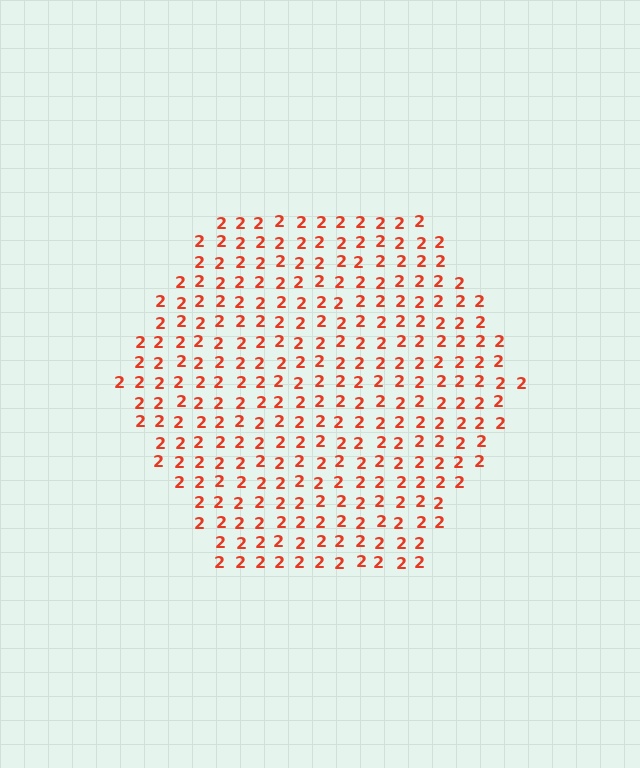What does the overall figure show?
The overall figure shows a hexagon.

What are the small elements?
The small elements are digit 2's.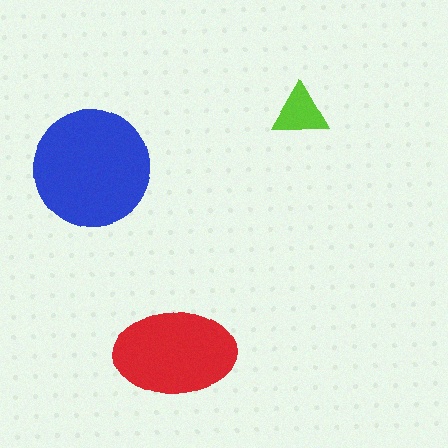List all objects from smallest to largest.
The lime triangle, the red ellipse, the blue circle.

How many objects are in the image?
There are 3 objects in the image.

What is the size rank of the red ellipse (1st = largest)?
2nd.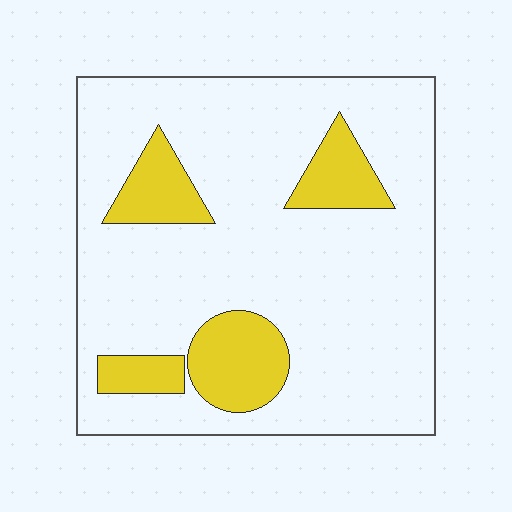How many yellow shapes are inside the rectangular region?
4.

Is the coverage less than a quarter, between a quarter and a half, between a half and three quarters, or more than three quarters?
Less than a quarter.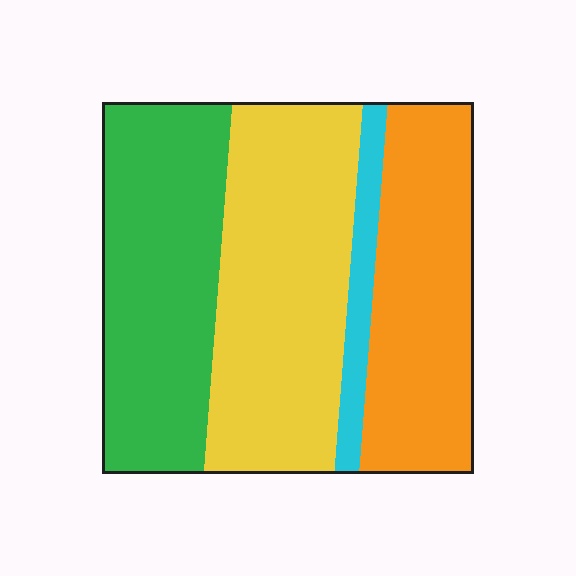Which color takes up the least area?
Cyan, at roughly 5%.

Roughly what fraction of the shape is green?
Green takes up about one third (1/3) of the shape.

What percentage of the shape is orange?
Orange takes up between a sixth and a third of the shape.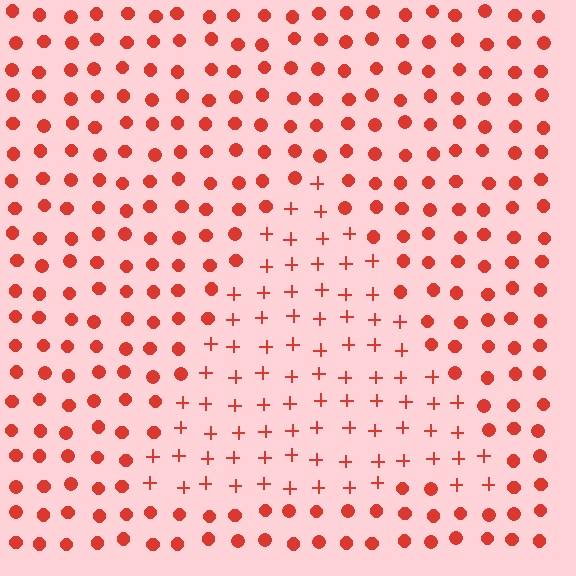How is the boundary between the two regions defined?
The boundary is defined by a change in element shape: plus signs inside vs. circles outside. All elements share the same color and spacing.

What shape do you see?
I see a triangle.